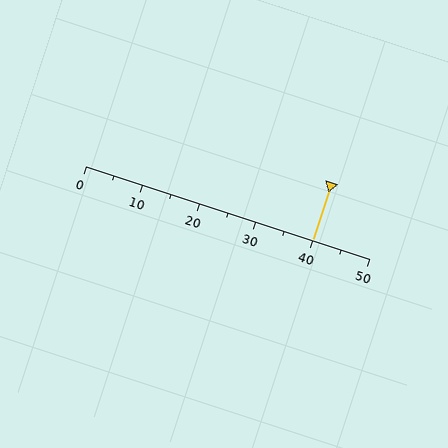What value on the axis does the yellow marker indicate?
The marker indicates approximately 40.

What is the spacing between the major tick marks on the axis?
The major ticks are spaced 10 apart.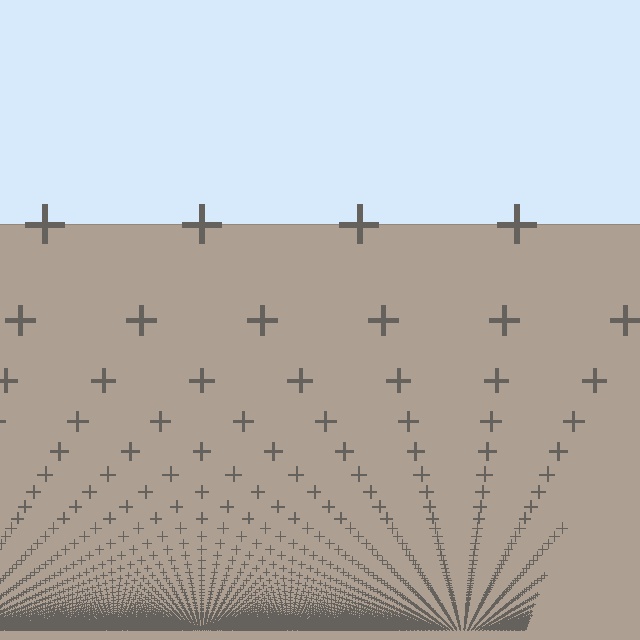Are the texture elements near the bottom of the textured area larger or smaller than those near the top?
Smaller. The gradient is inverted — elements near the bottom are smaller and denser.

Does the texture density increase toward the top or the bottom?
Density increases toward the bottom.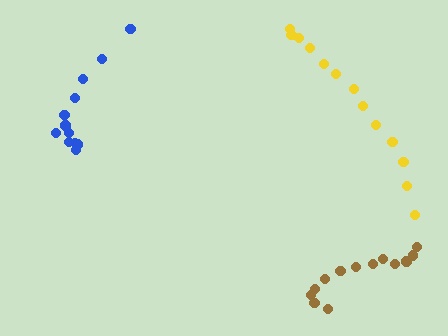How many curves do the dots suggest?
There are 3 distinct paths.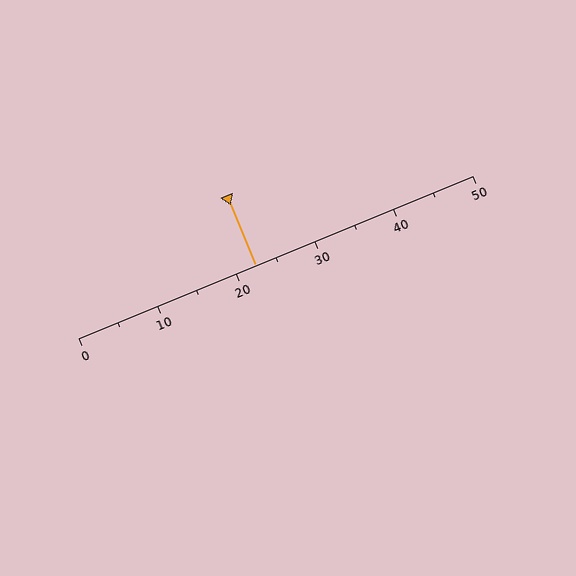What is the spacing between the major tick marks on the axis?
The major ticks are spaced 10 apart.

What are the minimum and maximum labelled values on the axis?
The axis runs from 0 to 50.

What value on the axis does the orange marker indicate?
The marker indicates approximately 22.5.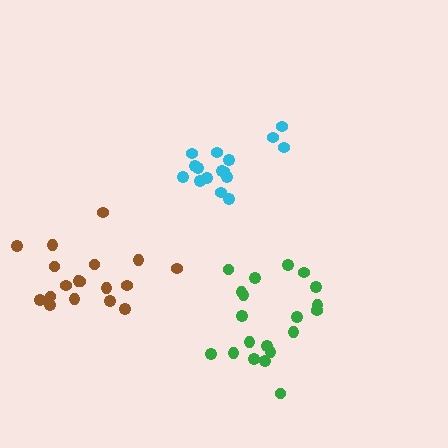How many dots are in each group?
Group 1: 16 dots, Group 2: 18 dots, Group 3: 20 dots (54 total).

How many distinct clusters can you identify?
There are 3 distinct clusters.